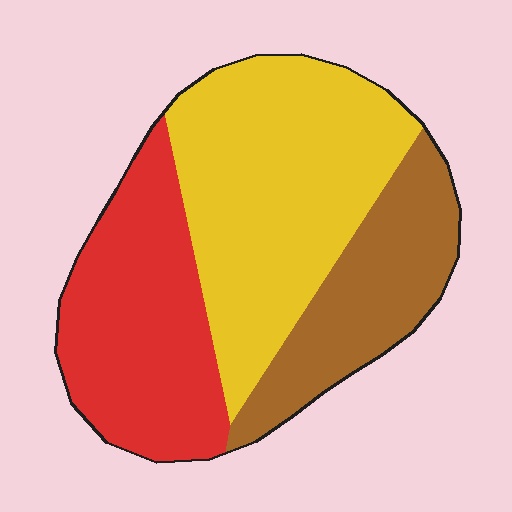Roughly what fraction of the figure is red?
Red covers around 30% of the figure.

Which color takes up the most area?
Yellow, at roughly 45%.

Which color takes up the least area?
Brown, at roughly 25%.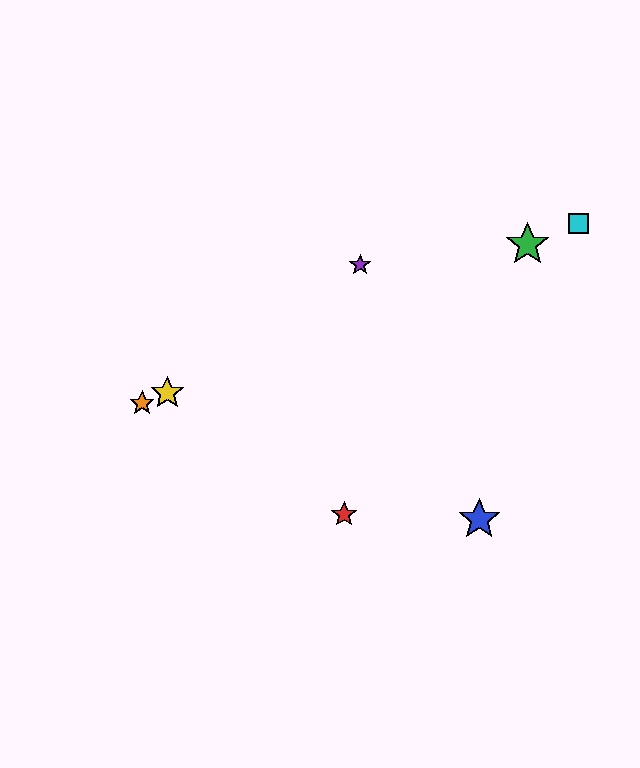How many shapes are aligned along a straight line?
4 shapes (the green star, the yellow star, the orange star, the cyan square) are aligned along a straight line.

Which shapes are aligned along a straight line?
The green star, the yellow star, the orange star, the cyan square are aligned along a straight line.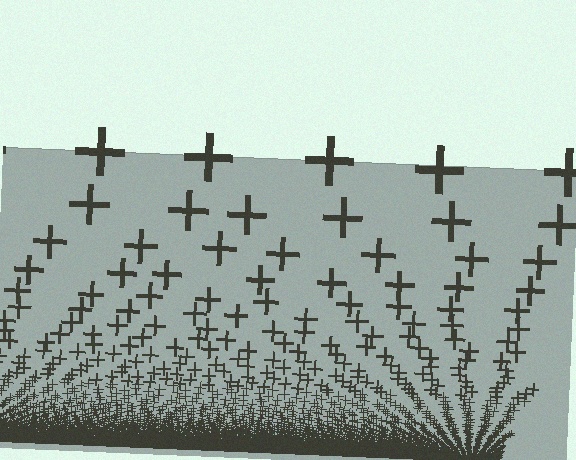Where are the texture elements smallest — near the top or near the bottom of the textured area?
Near the bottom.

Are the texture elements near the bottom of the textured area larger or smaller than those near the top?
Smaller. The gradient is inverted — elements near the bottom are smaller and denser.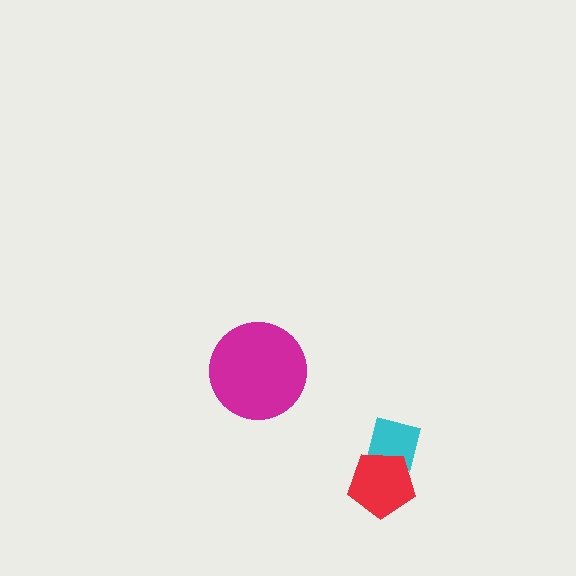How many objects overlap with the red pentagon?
1 object overlaps with the red pentagon.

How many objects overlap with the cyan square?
1 object overlaps with the cyan square.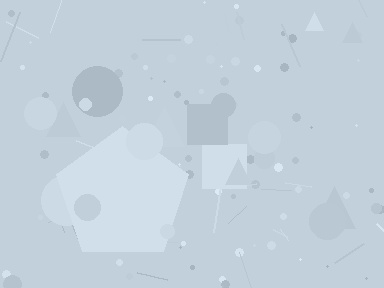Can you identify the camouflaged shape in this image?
The camouflaged shape is a pentagon.